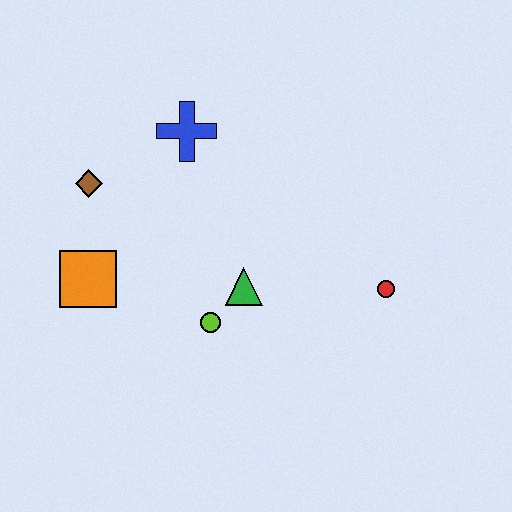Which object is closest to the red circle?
The green triangle is closest to the red circle.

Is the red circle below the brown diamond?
Yes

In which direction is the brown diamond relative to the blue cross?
The brown diamond is to the left of the blue cross.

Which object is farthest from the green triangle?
The brown diamond is farthest from the green triangle.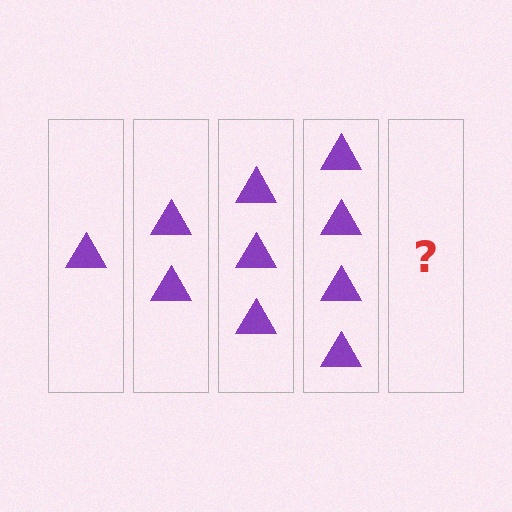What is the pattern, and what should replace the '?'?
The pattern is that each step adds one more triangle. The '?' should be 5 triangles.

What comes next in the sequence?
The next element should be 5 triangles.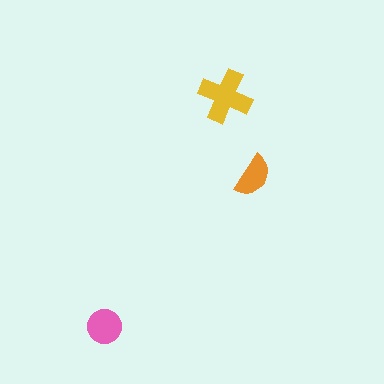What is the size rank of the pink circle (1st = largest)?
2nd.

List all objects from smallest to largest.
The orange semicircle, the pink circle, the yellow cross.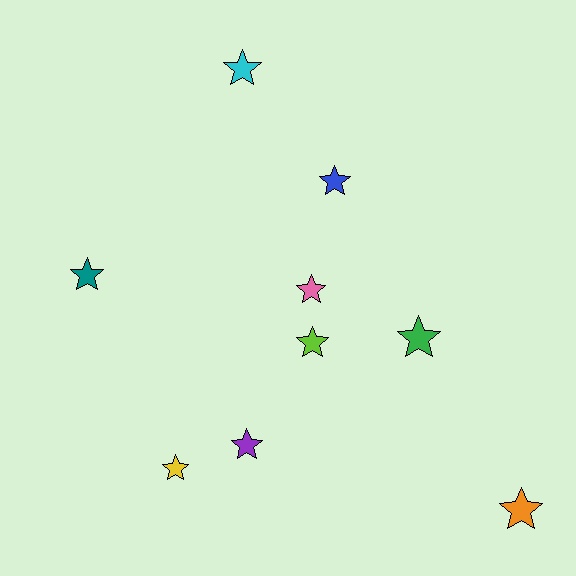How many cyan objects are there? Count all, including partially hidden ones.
There is 1 cyan object.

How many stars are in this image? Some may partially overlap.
There are 9 stars.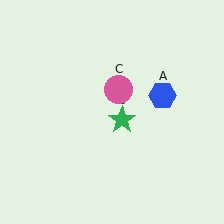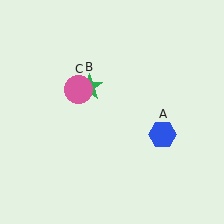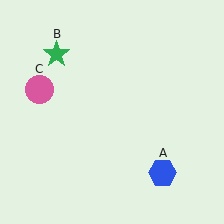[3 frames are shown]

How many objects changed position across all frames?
3 objects changed position: blue hexagon (object A), green star (object B), pink circle (object C).